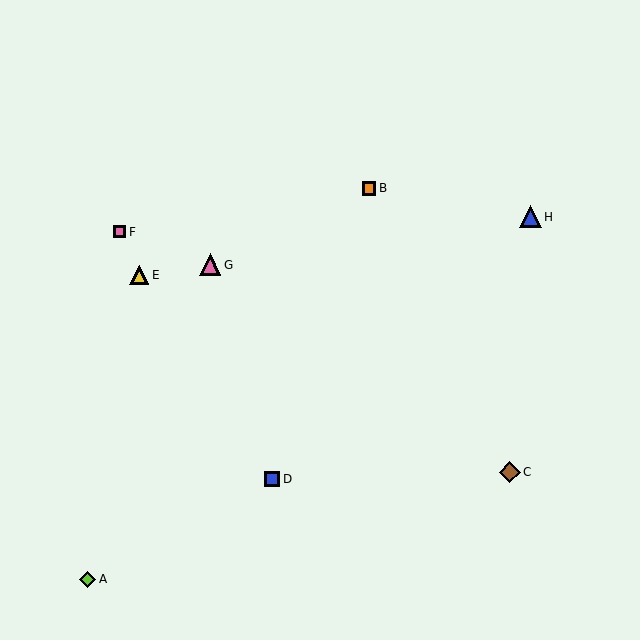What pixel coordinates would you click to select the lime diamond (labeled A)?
Click at (87, 579) to select the lime diamond A.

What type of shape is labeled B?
Shape B is an orange square.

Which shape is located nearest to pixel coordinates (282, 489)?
The blue square (labeled D) at (272, 479) is nearest to that location.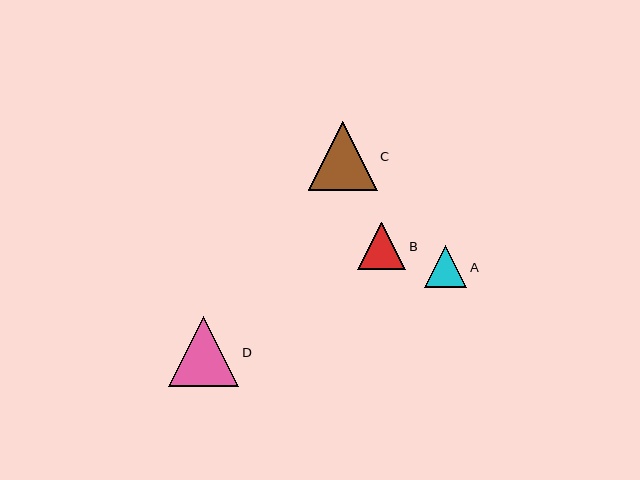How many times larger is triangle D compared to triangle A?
Triangle D is approximately 1.6 times the size of triangle A.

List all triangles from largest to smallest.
From largest to smallest: D, C, B, A.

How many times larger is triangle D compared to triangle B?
Triangle D is approximately 1.5 times the size of triangle B.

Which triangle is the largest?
Triangle D is the largest with a size of approximately 70 pixels.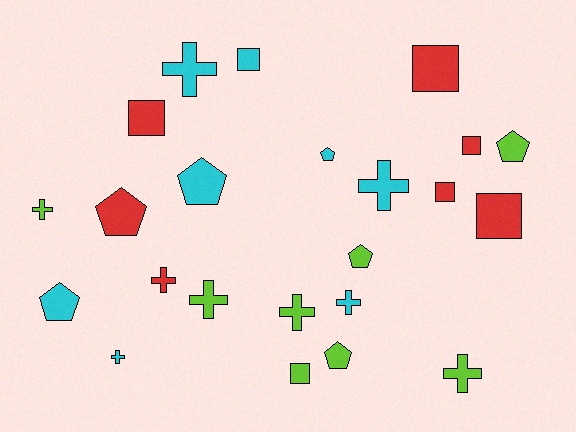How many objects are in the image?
There are 23 objects.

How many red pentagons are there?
There is 1 red pentagon.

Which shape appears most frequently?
Cross, with 9 objects.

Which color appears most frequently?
Lime, with 8 objects.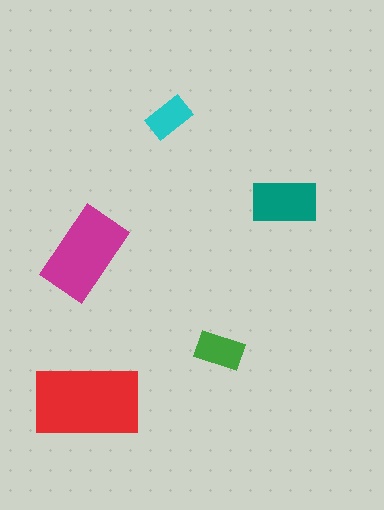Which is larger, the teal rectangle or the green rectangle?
The teal one.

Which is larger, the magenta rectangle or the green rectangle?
The magenta one.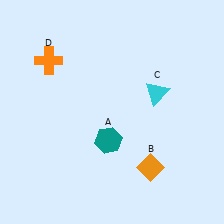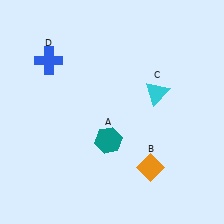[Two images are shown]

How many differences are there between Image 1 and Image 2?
There is 1 difference between the two images.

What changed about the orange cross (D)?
In Image 1, D is orange. In Image 2, it changed to blue.